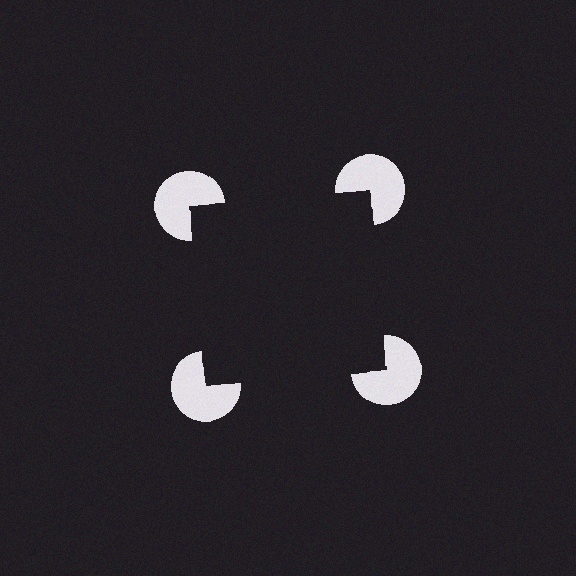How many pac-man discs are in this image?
There are 4 — one at each vertex of the illusory square.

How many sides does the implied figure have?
4 sides.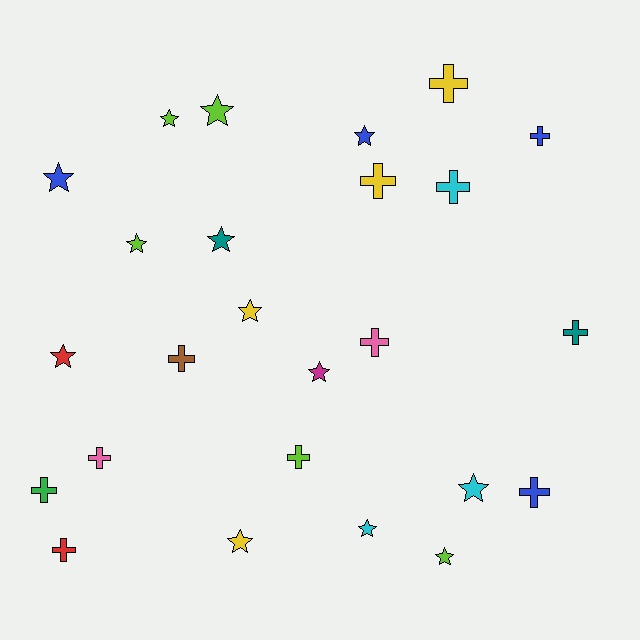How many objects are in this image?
There are 25 objects.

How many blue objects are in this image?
There are 4 blue objects.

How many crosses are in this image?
There are 12 crosses.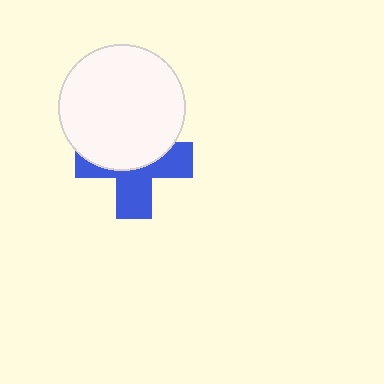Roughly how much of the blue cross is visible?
About half of it is visible (roughly 49%).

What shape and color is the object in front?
The object in front is a white circle.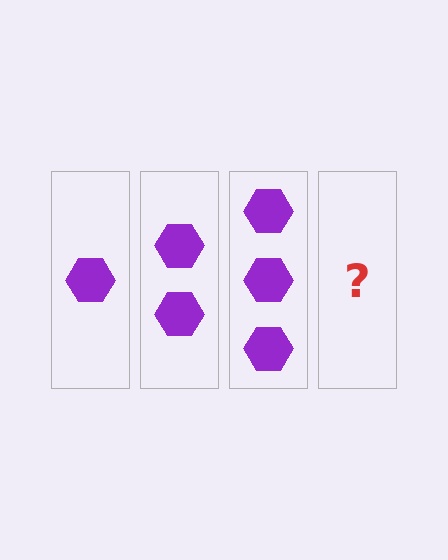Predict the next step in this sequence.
The next step is 4 hexagons.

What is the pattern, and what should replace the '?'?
The pattern is that each step adds one more hexagon. The '?' should be 4 hexagons.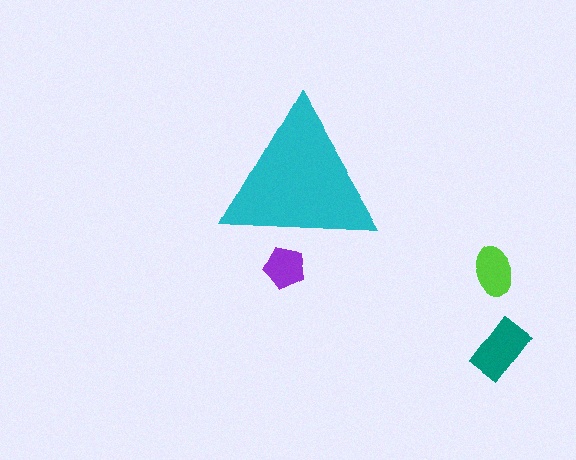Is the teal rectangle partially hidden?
No, the teal rectangle is fully visible.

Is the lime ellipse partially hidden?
No, the lime ellipse is fully visible.